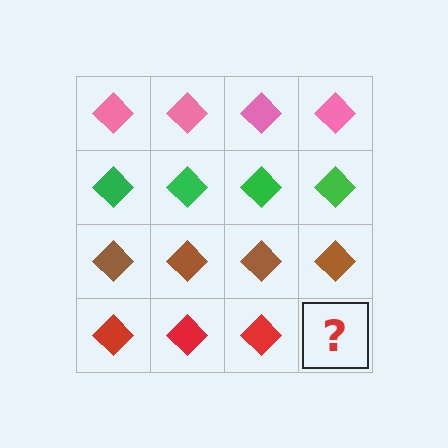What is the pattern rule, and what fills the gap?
The rule is that each row has a consistent color. The gap should be filled with a red diamond.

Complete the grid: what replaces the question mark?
The question mark should be replaced with a red diamond.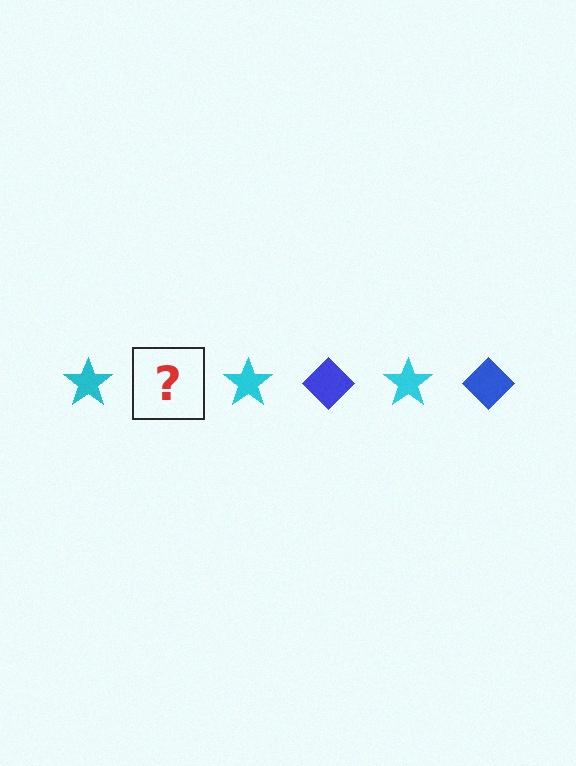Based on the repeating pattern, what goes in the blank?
The blank should be a blue diamond.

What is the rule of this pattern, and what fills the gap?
The rule is that the pattern alternates between cyan star and blue diamond. The gap should be filled with a blue diamond.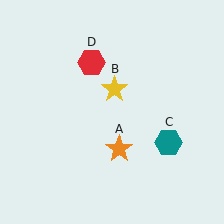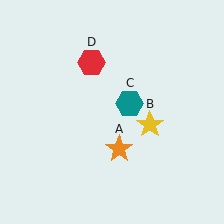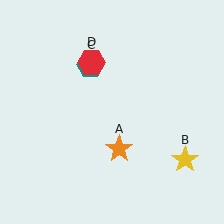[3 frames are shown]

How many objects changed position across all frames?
2 objects changed position: yellow star (object B), teal hexagon (object C).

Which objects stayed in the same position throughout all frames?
Orange star (object A) and red hexagon (object D) remained stationary.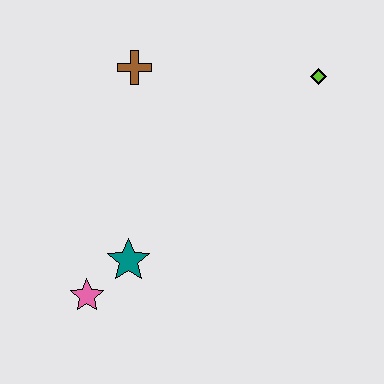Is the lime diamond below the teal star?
No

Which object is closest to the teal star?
The pink star is closest to the teal star.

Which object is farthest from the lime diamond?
The pink star is farthest from the lime diamond.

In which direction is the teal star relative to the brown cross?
The teal star is below the brown cross.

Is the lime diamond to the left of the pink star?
No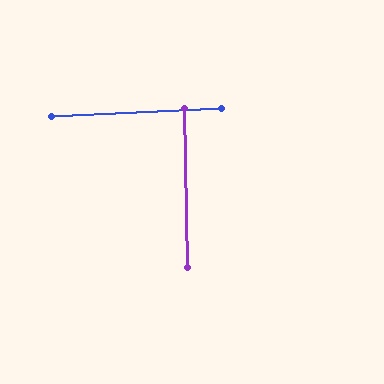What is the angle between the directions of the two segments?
Approximately 88 degrees.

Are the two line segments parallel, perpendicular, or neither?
Perpendicular — they meet at approximately 88°.